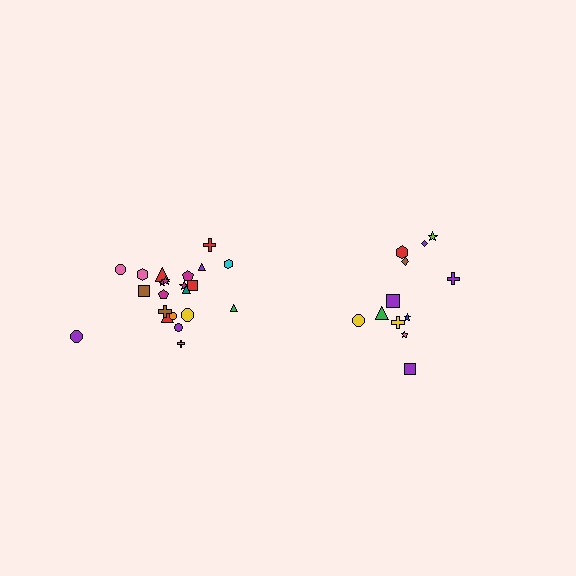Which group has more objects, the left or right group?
The left group.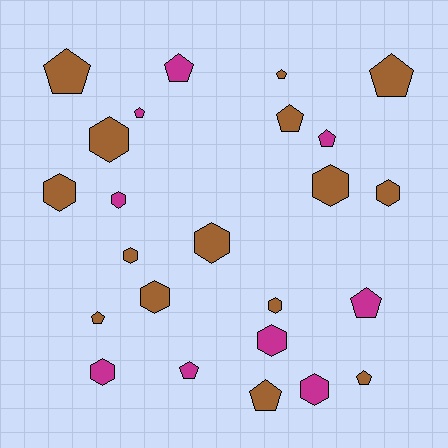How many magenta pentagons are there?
There are 5 magenta pentagons.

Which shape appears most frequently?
Pentagon, with 12 objects.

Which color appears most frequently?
Brown, with 15 objects.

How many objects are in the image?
There are 24 objects.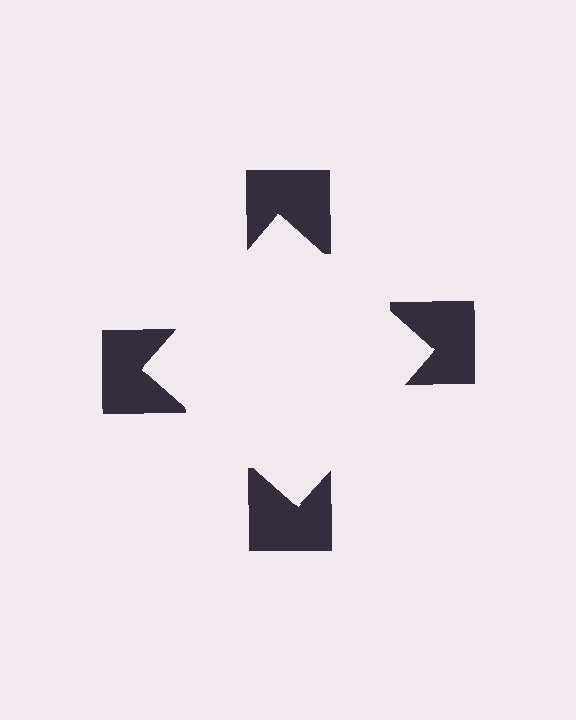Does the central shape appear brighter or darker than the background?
It typically appears slightly brighter than the background, even though no actual brightness change is drawn.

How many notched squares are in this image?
There are 4 — one at each vertex of the illusory square.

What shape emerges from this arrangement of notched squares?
An illusory square — its edges are inferred from the aligned wedge cuts in the notched squares, not physically drawn.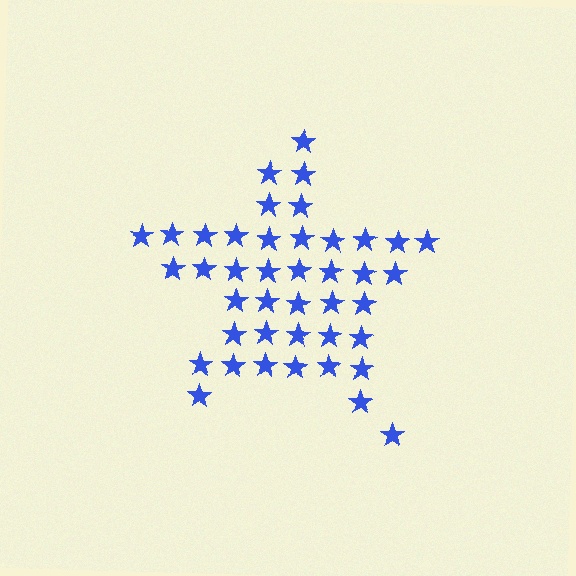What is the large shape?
The large shape is a star.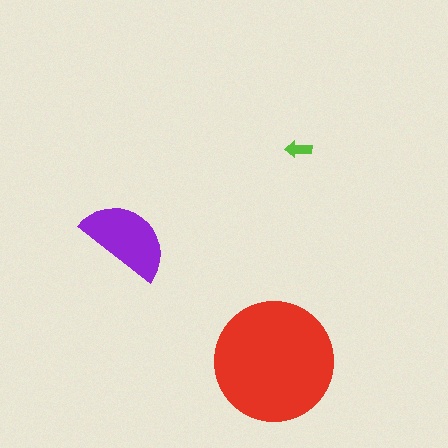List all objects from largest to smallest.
The red circle, the purple semicircle, the lime arrow.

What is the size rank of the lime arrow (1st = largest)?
3rd.